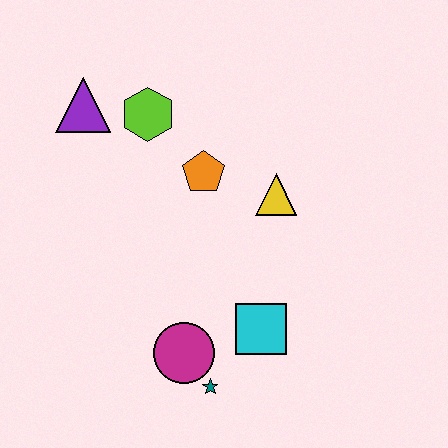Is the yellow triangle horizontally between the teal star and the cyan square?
No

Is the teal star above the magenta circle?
No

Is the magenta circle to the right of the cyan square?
No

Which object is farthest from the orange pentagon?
The teal star is farthest from the orange pentagon.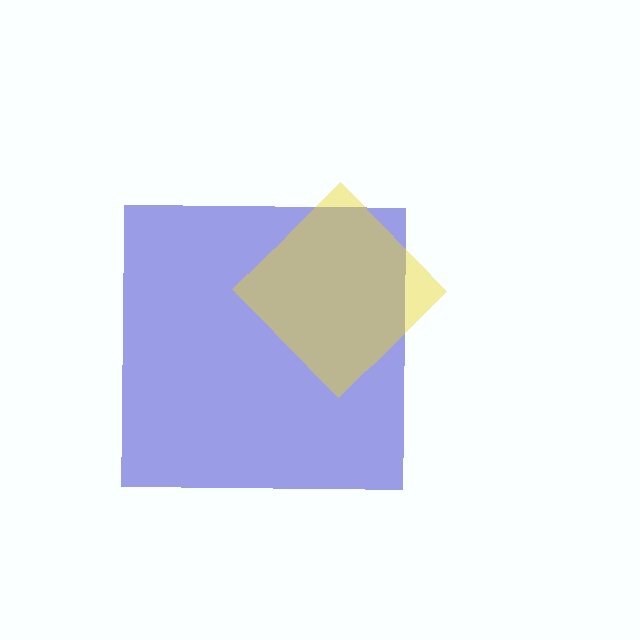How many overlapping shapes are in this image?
There are 2 overlapping shapes in the image.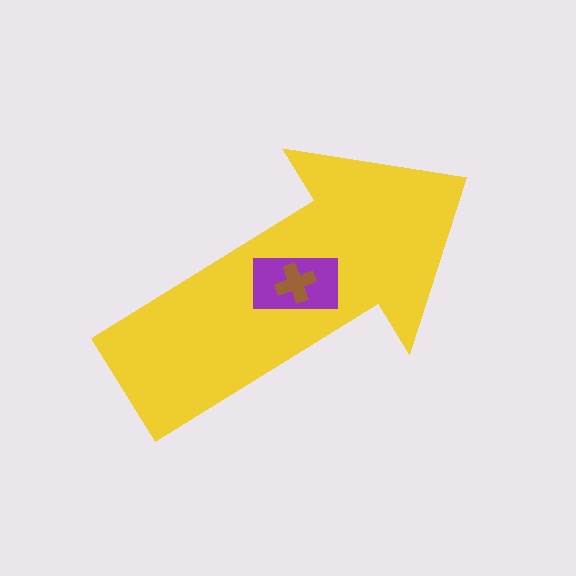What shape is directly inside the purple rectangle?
The brown cross.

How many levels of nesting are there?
3.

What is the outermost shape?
The yellow arrow.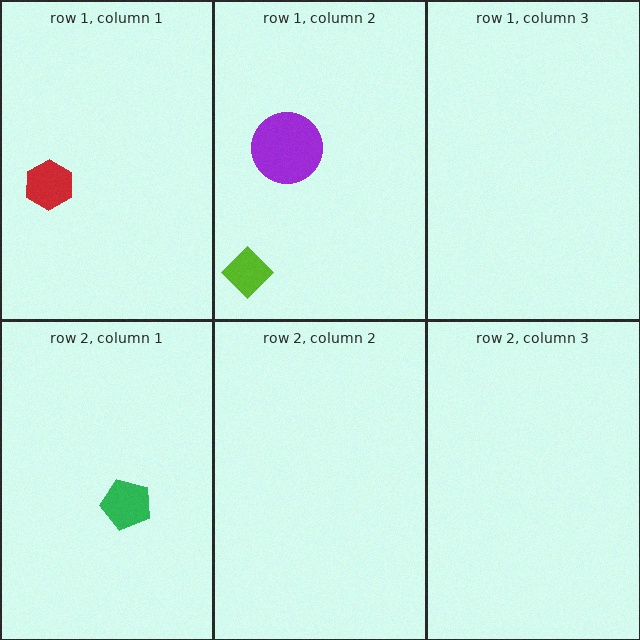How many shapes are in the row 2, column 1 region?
1.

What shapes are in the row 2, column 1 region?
The green pentagon.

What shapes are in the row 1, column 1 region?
The red hexagon.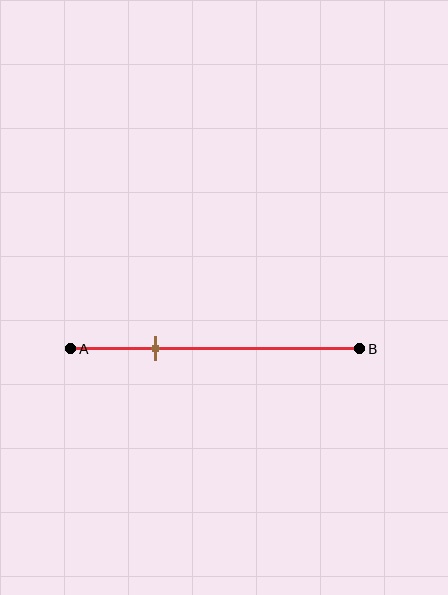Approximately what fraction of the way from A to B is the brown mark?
The brown mark is approximately 30% of the way from A to B.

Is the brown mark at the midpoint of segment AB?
No, the mark is at about 30% from A, not at the 50% midpoint.